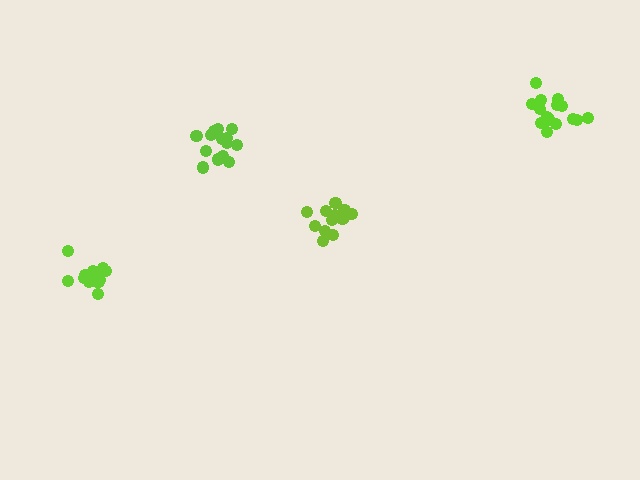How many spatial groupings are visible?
There are 4 spatial groupings.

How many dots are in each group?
Group 1: 16 dots, Group 2: 15 dots, Group 3: 16 dots, Group 4: 14 dots (61 total).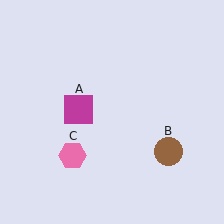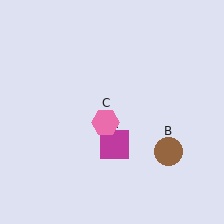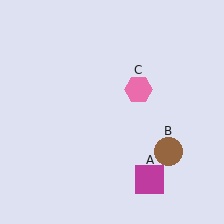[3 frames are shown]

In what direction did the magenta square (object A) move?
The magenta square (object A) moved down and to the right.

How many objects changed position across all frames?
2 objects changed position: magenta square (object A), pink hexagon (object C).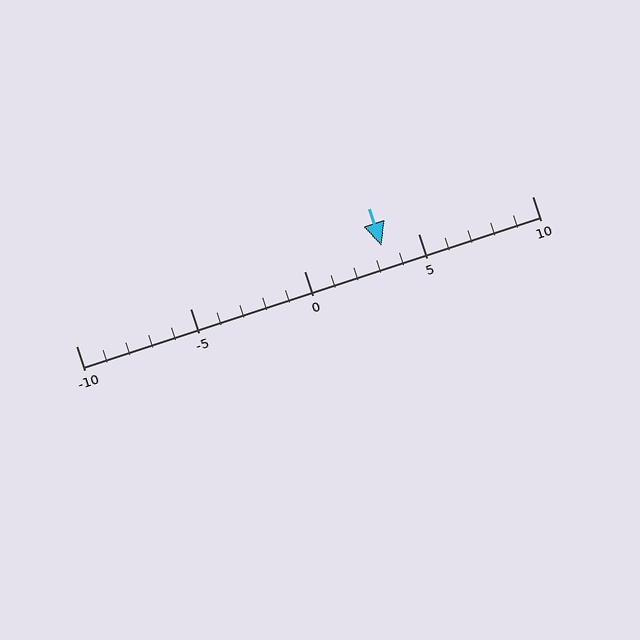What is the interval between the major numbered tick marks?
The major tick marks are spaced 5 units apart.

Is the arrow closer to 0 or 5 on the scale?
The arrow is closer to 5.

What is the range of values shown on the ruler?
The ruler shows values from -10 to 10.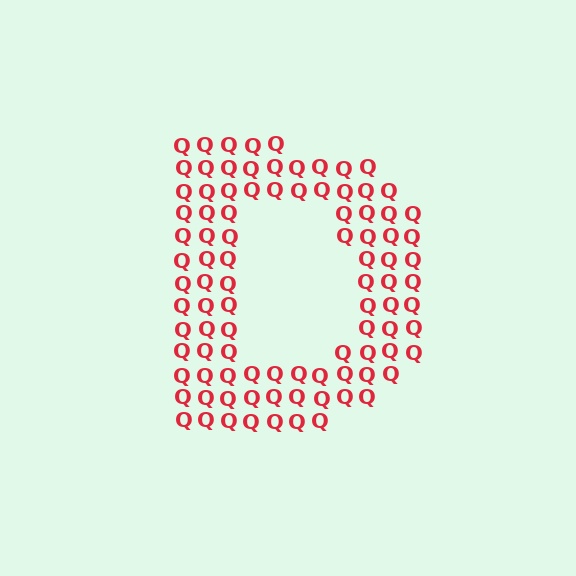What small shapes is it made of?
It is made of small letter Q's.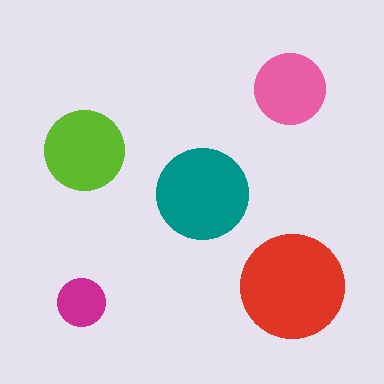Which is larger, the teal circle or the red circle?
The red one.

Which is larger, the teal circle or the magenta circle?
The teal one.